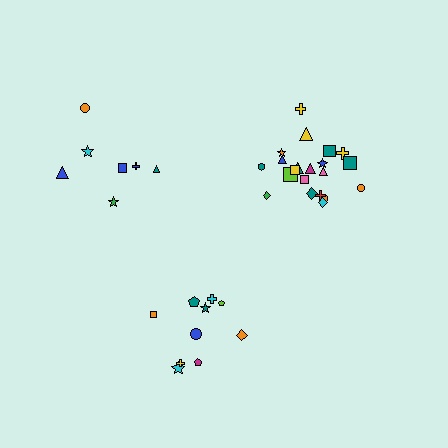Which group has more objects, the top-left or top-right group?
The top-right group.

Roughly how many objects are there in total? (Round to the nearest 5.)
Roughly 40 objects in total.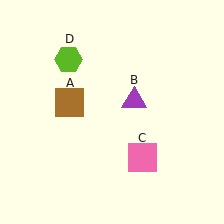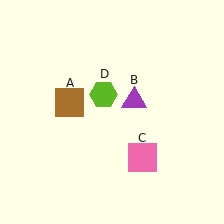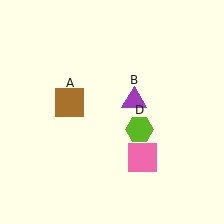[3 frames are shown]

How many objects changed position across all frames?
1 object changed position: lime hexagon (object D).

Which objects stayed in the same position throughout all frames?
Brown square (object A) and purple triangle (object B) and pink square (object C) remained stationary.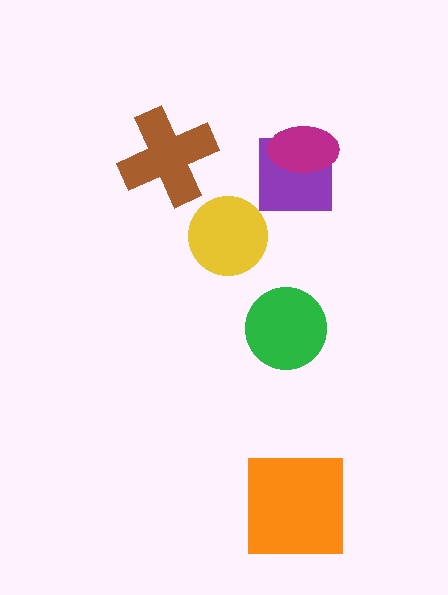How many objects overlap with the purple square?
1 object overlaps with the purple square.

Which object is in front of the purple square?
The magenta ellipse is in front of the purple square.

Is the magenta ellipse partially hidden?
No, no other shape covers it.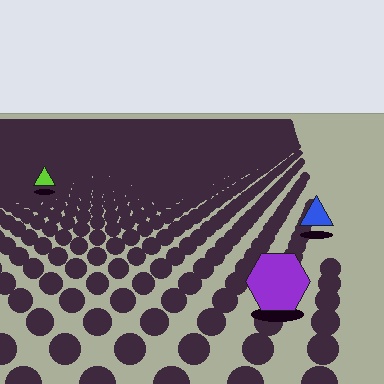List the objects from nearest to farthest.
From nearest to farthest: the purple hexagon, the blue triangle, the lime triangle.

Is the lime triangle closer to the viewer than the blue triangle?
No. The blue triangle is closer — you can tell from the texture gradient: the ground texture is coarser near it.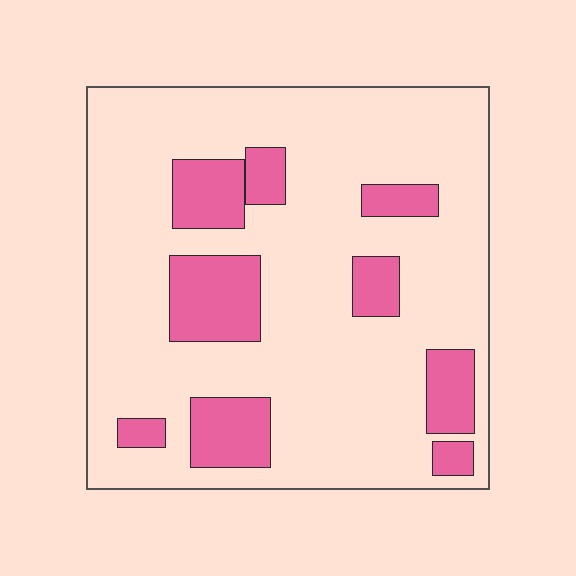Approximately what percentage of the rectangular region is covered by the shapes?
Approximately 20%.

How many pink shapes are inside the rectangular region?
9.